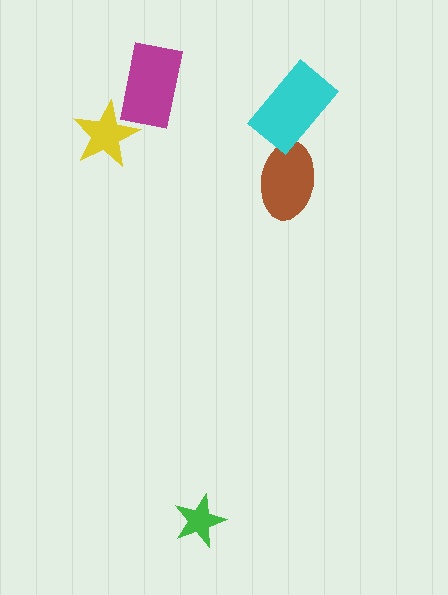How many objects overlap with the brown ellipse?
0 objects overlap with the brown ellipse.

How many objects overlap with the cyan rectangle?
0 objects overlap with the cyan rectangle.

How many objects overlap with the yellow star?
1 object overlaps with the yellow star.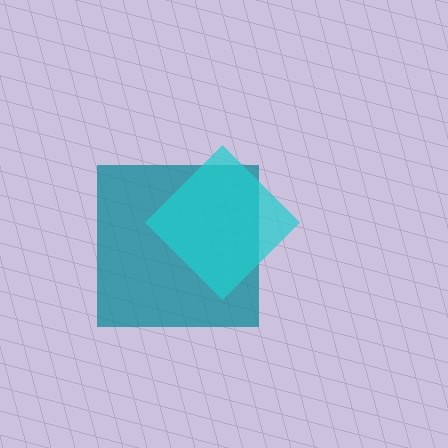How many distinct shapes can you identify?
There are 2 distinct shapes: a teal square, a cyan diamond.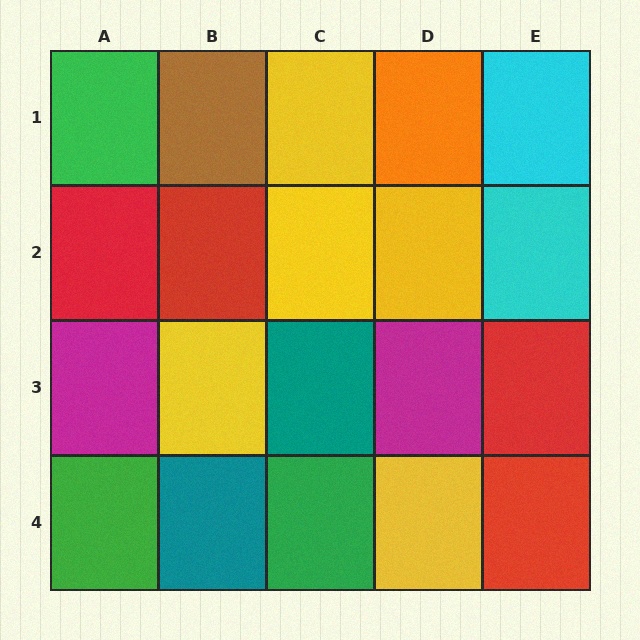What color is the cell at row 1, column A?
Green.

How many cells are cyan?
2 cells are cyan.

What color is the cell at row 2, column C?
Yellow.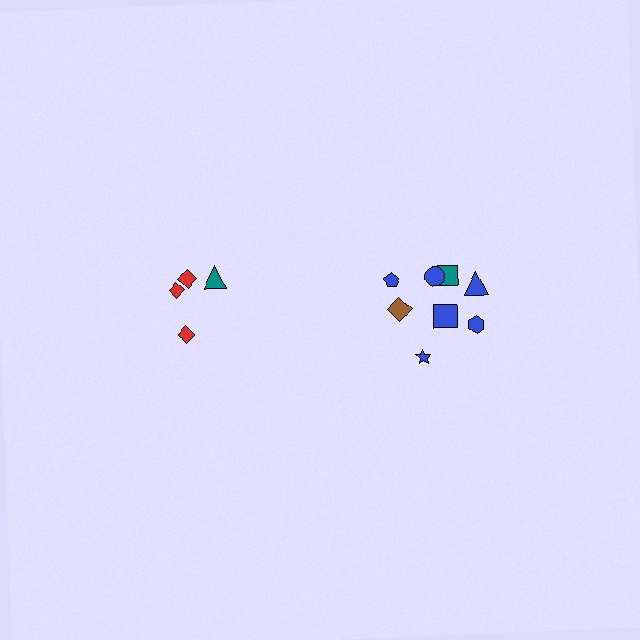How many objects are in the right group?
There are 8 objects.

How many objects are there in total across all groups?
There are 12 objects.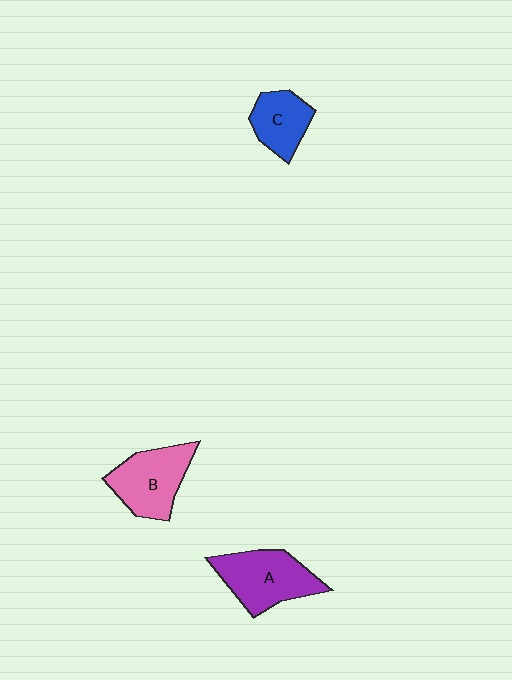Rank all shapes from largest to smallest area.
From largest to smallest: A (purple), B (pink), C (blue).